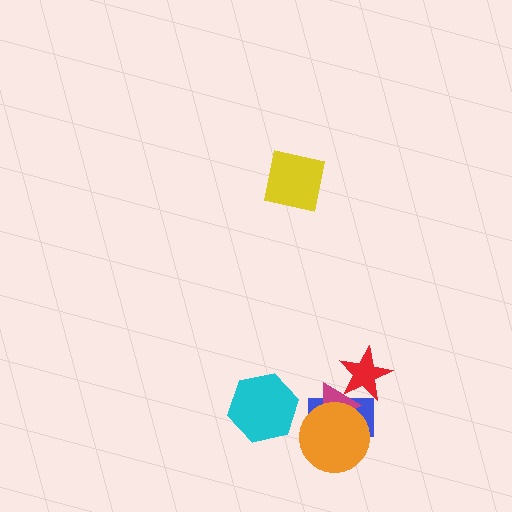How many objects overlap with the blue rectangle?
3 objects overlap with the blue rectangle.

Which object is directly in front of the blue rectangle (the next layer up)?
The magenta triangle is directly in front of the blue rectangle.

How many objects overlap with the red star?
2 objects overlap with the red star.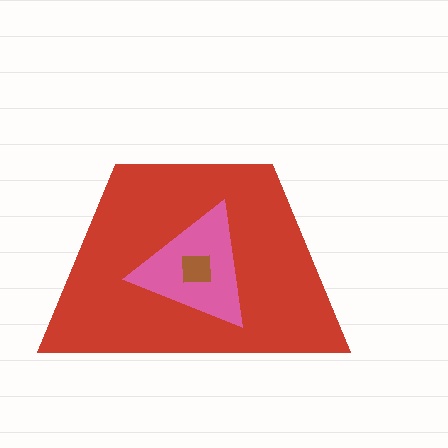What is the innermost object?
The brown square.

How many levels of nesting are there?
3.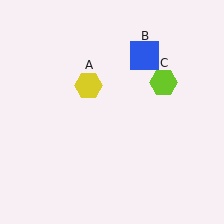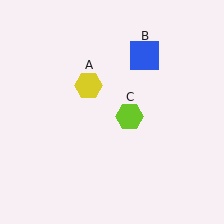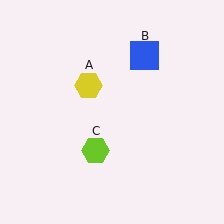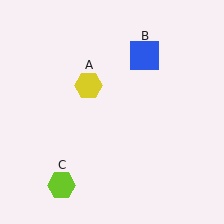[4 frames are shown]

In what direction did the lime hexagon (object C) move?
The lime hexagon (object C) moved down and to the left.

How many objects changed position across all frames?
1 object changed position: lime hexagon (object C).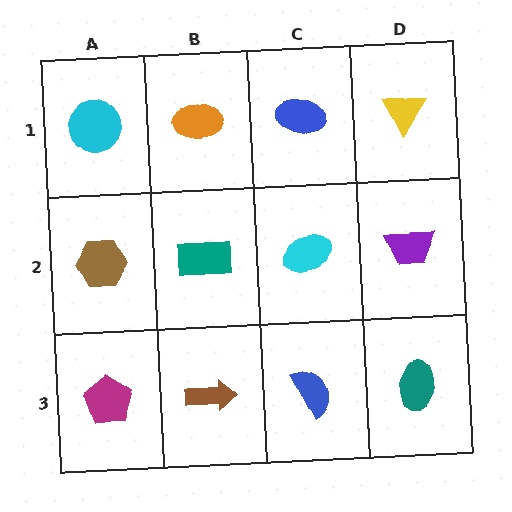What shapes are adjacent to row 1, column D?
A purple trapezoid (row 2, column D), a blue ellipse (row 1, column C).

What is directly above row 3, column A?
A brown hexagon.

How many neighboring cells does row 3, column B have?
3.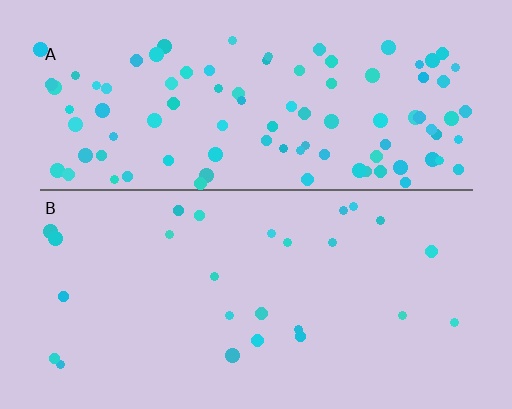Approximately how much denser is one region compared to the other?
Approximately 3.8× — region A over region B.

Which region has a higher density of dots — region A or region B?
A (the top).